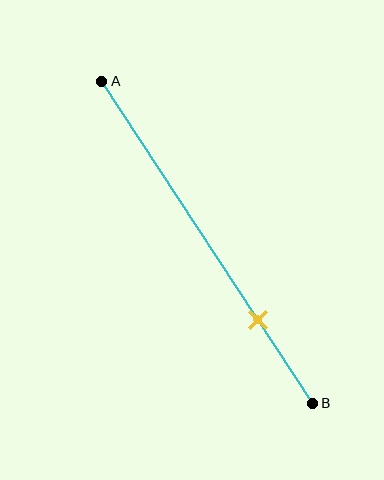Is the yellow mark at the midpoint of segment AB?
No, the mark is at about 75% from A, not at the 50% midpoint.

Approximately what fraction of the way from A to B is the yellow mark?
The yellow mark is approximately 75% of the way from A to B.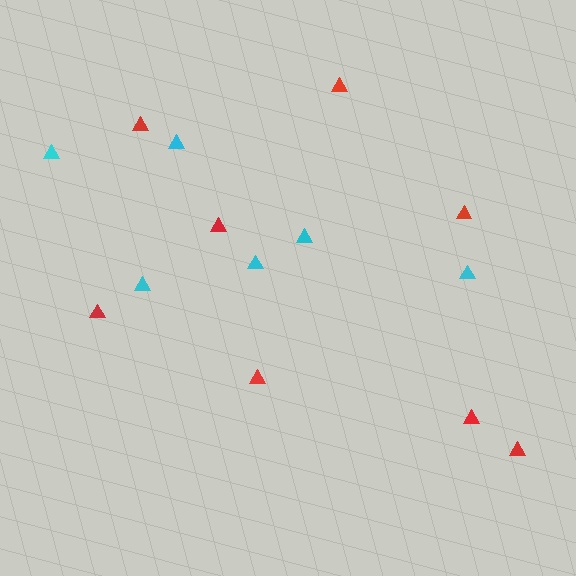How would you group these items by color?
There are 2 groups: one group of red triangles (8) and one group of cyan triangles (6).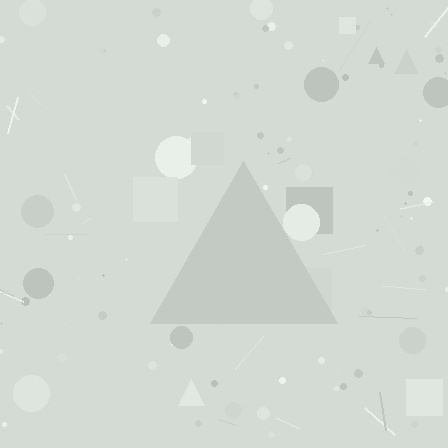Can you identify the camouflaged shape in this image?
The camouflaged shape is a triangle.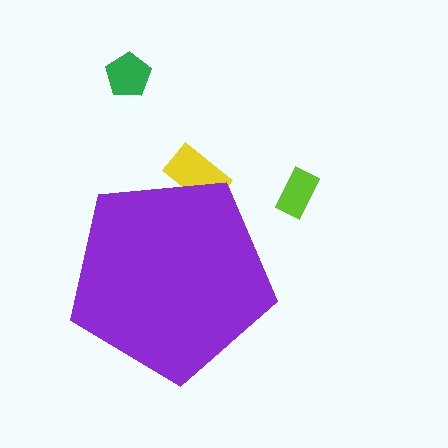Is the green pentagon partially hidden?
No, the green pentagon is fully visible.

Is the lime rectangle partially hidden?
No, the lime rectangle is fully visible.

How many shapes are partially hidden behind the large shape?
1 shape is partially hidden.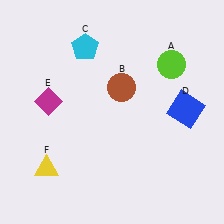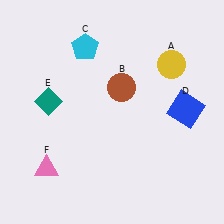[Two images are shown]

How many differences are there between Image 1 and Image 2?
There are 3 differences between the two images.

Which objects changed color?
A changed from lime to yellow. E changed from magenta to teal. F changed from yellow to pink.